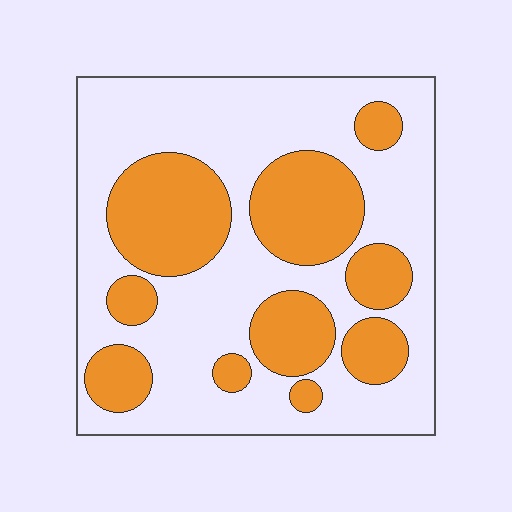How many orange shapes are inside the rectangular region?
10.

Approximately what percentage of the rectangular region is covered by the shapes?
Approximately 35%.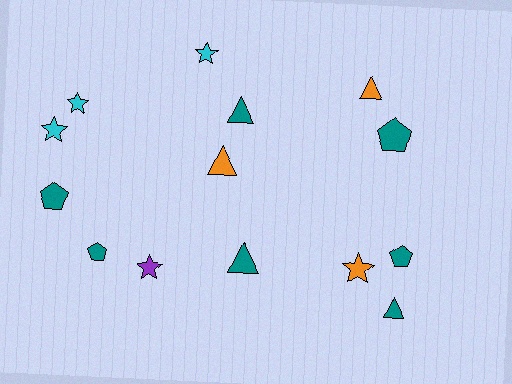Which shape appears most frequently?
Triangle, with 5 objects.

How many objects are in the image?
There are 14 objects.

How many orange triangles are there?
There are 2 orange triangles.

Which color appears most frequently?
Teal, with 7 objects.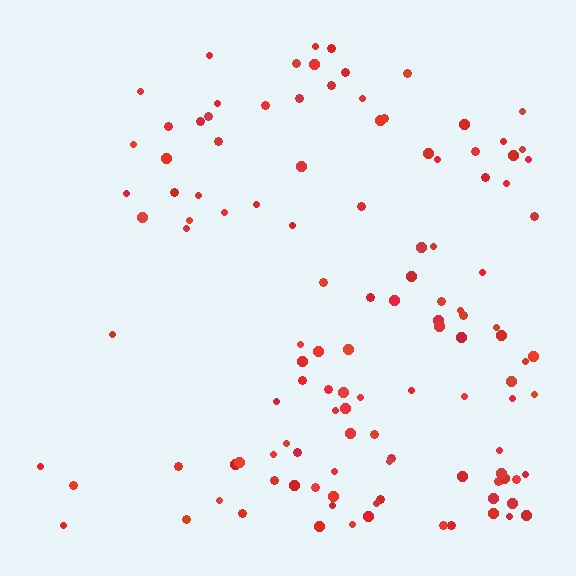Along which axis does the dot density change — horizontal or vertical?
Horizontal.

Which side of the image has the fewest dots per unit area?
The left.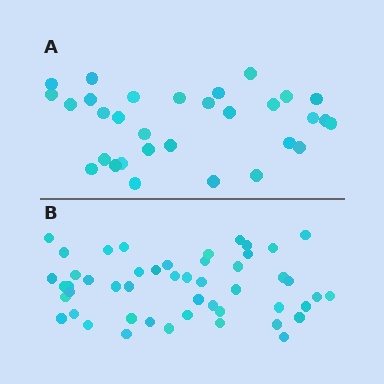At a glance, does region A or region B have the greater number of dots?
Region B (the bottom region) has more dots.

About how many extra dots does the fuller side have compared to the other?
Region B has approximately 20 more dots than region A.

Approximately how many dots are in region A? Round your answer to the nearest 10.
About 30 dots. (The exact count is 31, which rounds to 30.)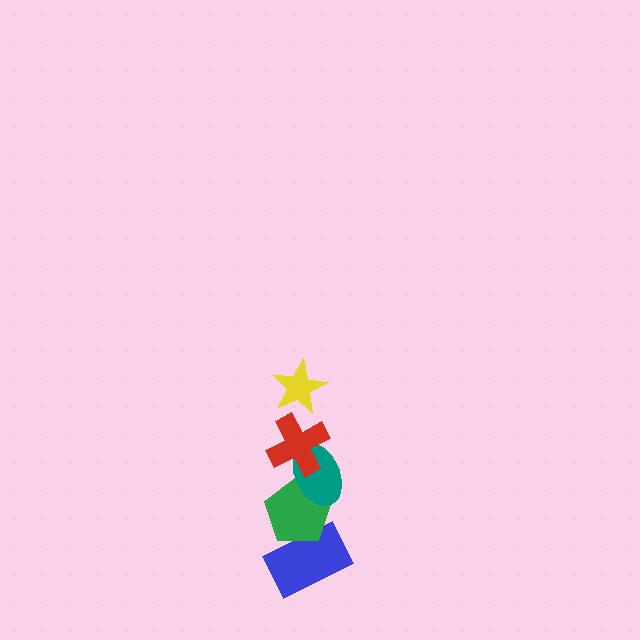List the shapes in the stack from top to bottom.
From top to bottom: the yellow star, the red cross, the teal ellipse, the green pentagon, the blue rectangle.